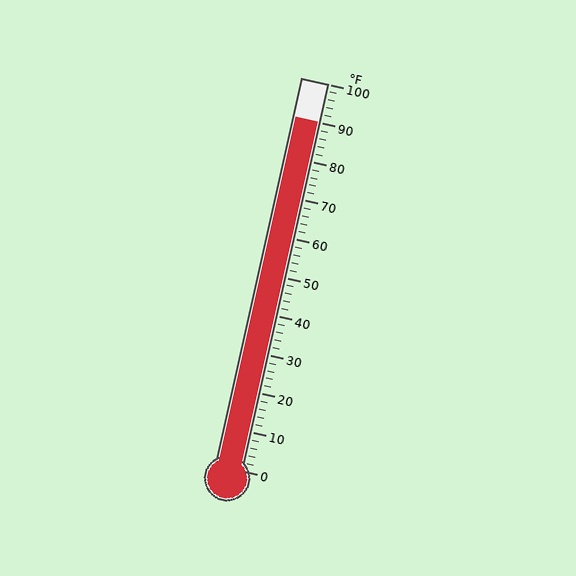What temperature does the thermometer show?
The thermometer shows approximately 90°F.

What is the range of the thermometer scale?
The thermometer scale ranges from 0°F to 100°F.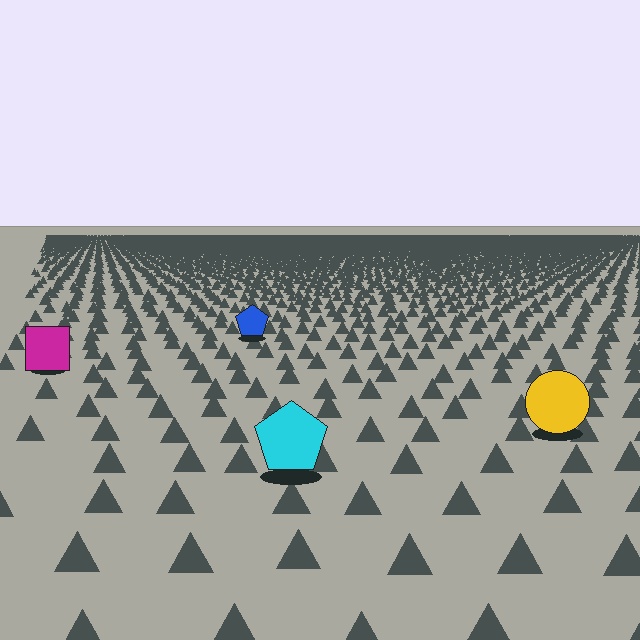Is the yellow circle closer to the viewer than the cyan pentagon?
No. The cyan pentagon is closer — you can tell from the texture gradient: the ground texture is coarser near it.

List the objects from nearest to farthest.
From nearest to farthest: the cyan pentagon, the yellow circle, the magenta square, the blue pentagon.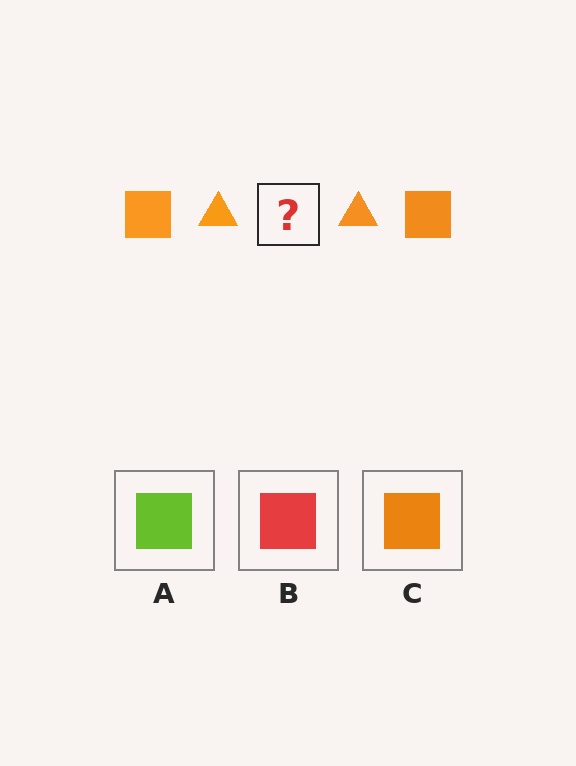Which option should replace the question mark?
Option C.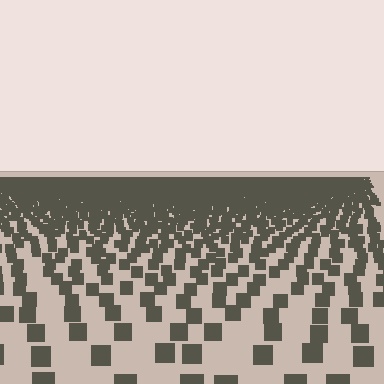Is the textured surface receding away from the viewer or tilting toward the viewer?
The surface is receding away from the viewer. Texture elements get smaller and denser toward the top.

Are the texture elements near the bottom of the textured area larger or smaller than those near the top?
Larger. Near the bottom, elements are closer to the viewer and appear at a bigger on-screen size.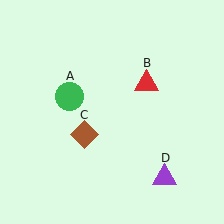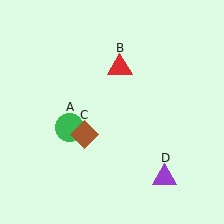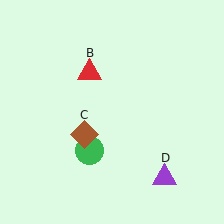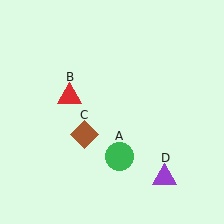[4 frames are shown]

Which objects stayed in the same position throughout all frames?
Brown diamond (object C) and purple triangle (object D) remained stationary.